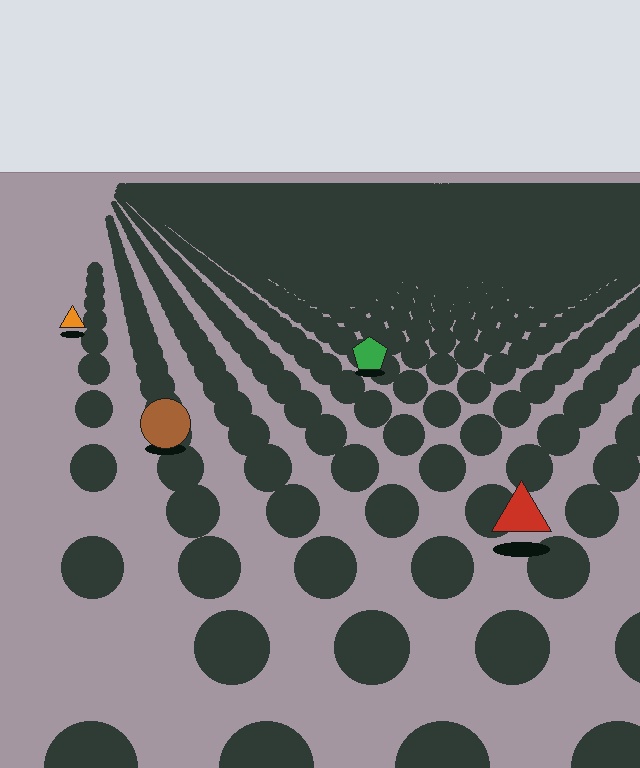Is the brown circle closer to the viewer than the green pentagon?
Yes. The brown circle is closer — you can tell from the texture gradient: the ground texture is coarser near it.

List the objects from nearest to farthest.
From nearest to farthest: the red triangle, the brown circle, the green pentagon, the orange triangle.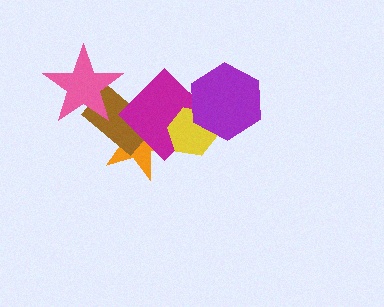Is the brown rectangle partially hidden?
Yes, it is partially covered by another shape.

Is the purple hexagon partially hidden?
No, no other shape covers it.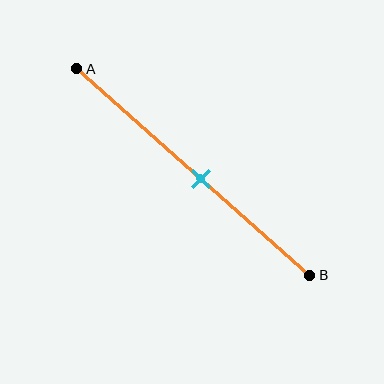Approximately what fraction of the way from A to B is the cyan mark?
The cyan mark is approximately 55% of the way from A to B.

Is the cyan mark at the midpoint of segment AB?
No, the mark is at about 55% from A, not at the 50% midpoint.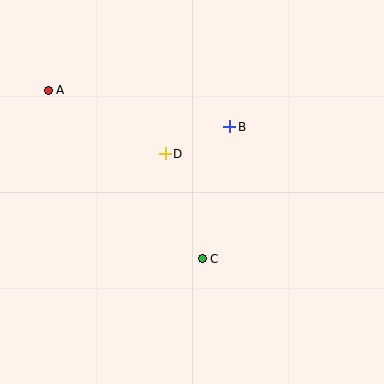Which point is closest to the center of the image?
Point D at (165, 154) is closest to the center.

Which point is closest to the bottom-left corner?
Point C is closest to the bottom-left corner.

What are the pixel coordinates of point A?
Point A is at (48, 90).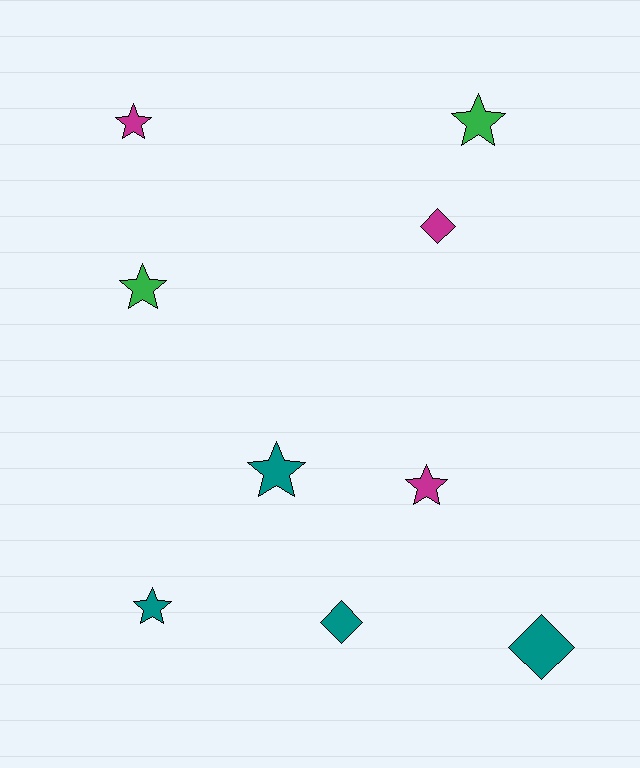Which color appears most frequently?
Teal, with 4 objects.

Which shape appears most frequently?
Star, with 6 objects.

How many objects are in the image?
There are 9 objects.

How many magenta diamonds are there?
There is 1 magenta diamond.